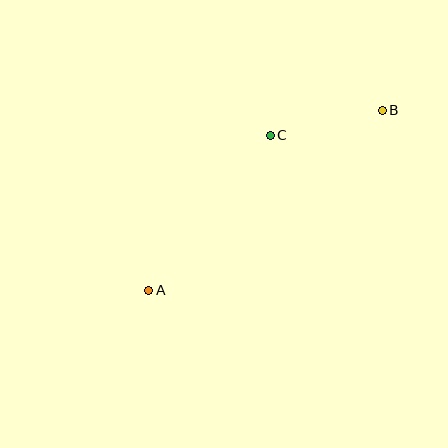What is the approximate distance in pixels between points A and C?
The distance between A and C is approximately 197 pixels.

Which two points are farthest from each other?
Points A and B are farthest from each other.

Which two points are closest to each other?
Points B and C are closest to each other.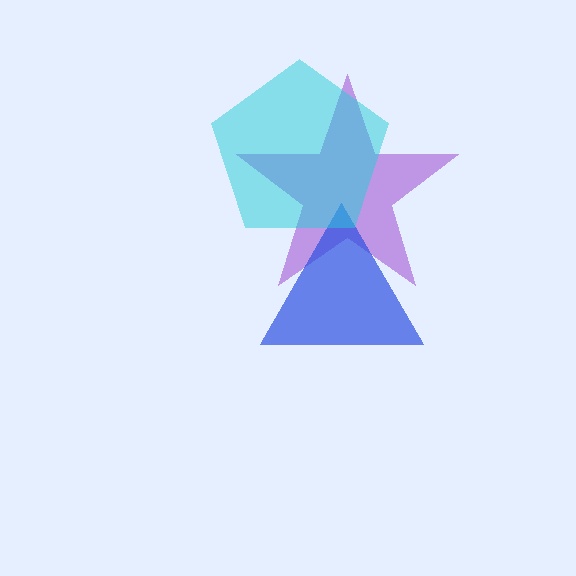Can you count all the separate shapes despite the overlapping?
Yes, there are 3 separate shapes.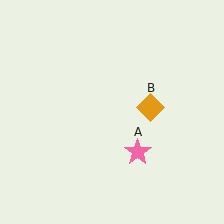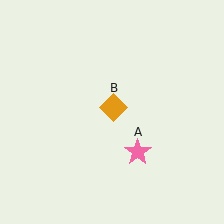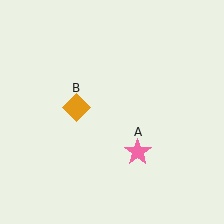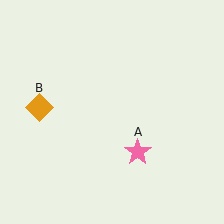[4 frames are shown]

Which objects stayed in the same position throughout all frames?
Pink star (object A) remained stationary.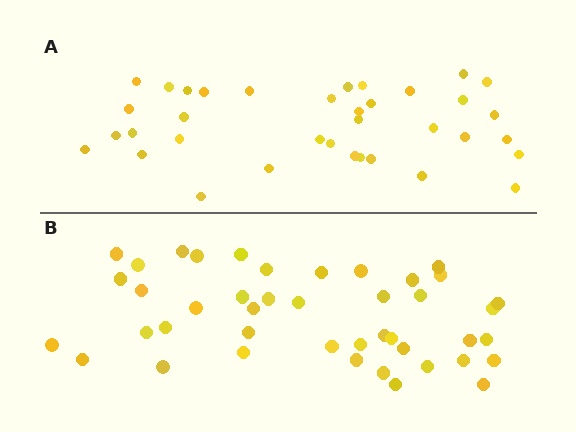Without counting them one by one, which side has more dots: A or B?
Region B (the bottom region) has more dots.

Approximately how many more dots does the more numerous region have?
Region B has roughly 8 or so more dots than region A.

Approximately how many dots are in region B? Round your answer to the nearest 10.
About 40 dots. (The exact count is 43, which rounds to 40.)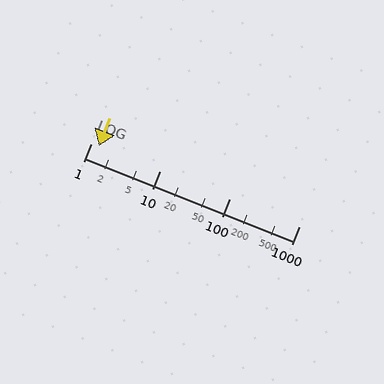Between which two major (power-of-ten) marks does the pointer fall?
The pointer is between 1 and 10.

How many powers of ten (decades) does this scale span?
The scale spans 3 decades, from 1 to 1000.